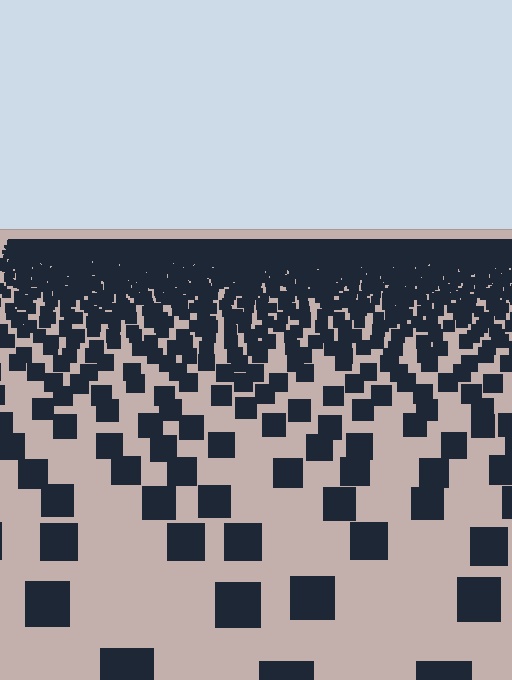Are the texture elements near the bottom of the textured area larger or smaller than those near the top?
Larger. Near the bottom, elements are closer to the viewer and appear at a bigger on-screen size.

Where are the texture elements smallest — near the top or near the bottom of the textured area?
Near the top.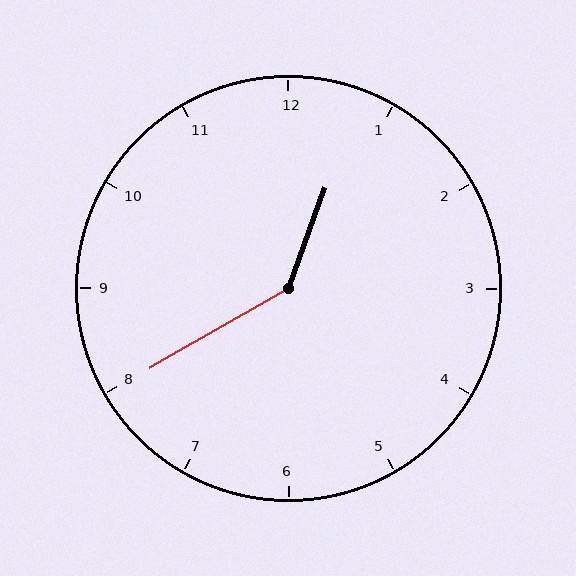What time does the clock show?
12:40.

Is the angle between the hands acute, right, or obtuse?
It is obtuse.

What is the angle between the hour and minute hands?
Approximately 140 degrees.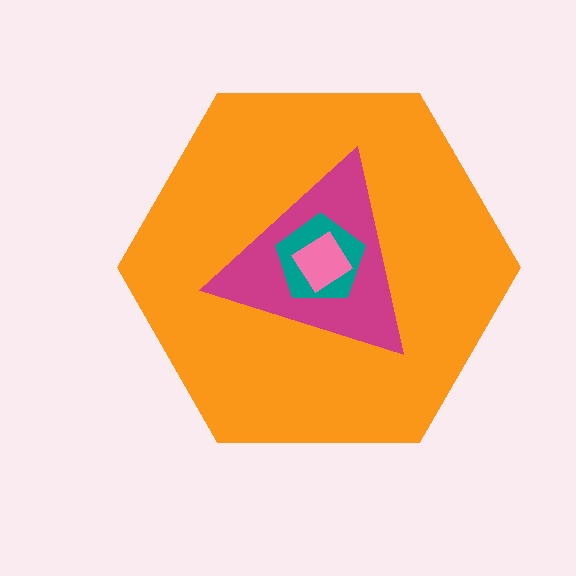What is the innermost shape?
The pink diamond.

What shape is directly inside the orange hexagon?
The magenta triangle.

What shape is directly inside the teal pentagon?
The pink diamond.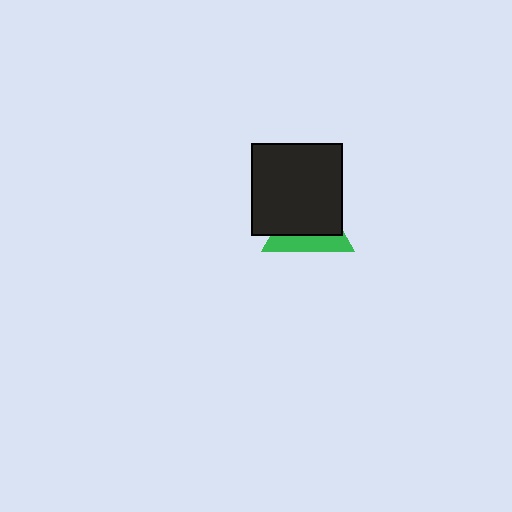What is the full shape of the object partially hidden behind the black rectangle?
The partially hidden object is a green triangle.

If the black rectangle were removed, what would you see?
You would see the complete green triangle.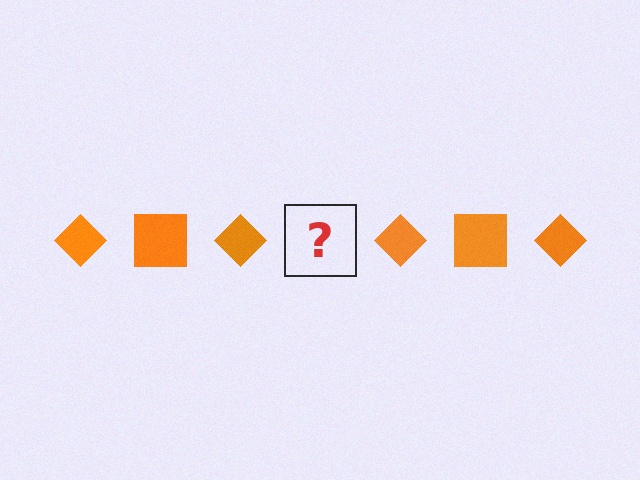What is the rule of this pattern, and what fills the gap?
The rule is that the pattern cycles through diamond, square shapes in orange. The gap should be filled with an orange square.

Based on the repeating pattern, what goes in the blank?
The blank should be an orange square.